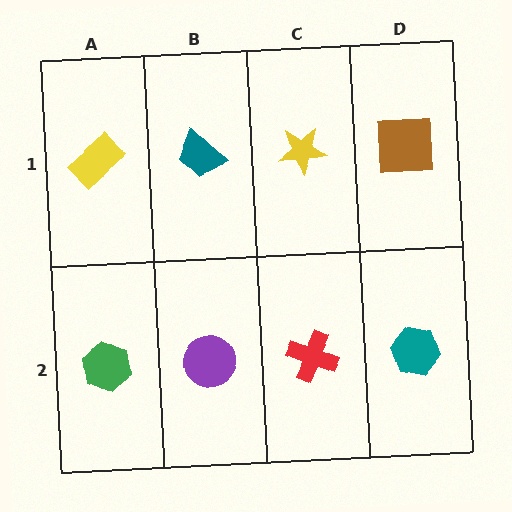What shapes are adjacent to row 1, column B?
A purple circle (row 2, column B), a yellow rectangle (row 1, column A), a yellow star (row 1, column C).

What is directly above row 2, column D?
A brown square.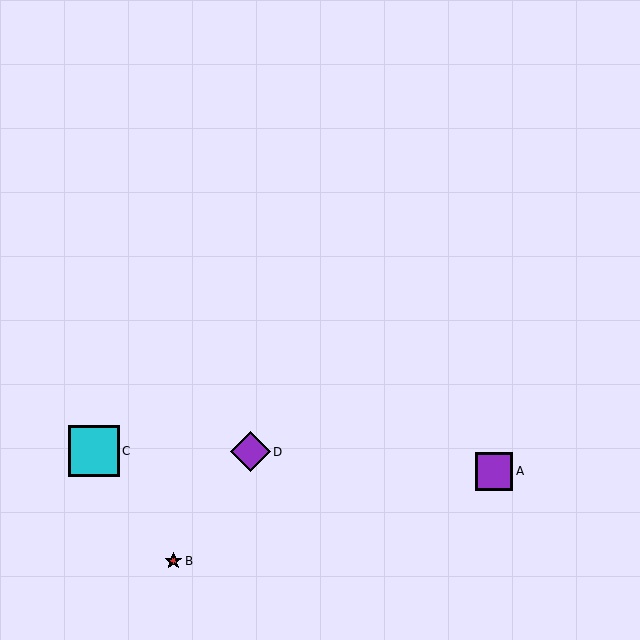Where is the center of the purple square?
The center of the purple square is at (494, 471).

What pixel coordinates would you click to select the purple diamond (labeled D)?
Click at (250, 452) to select the purple diamond D.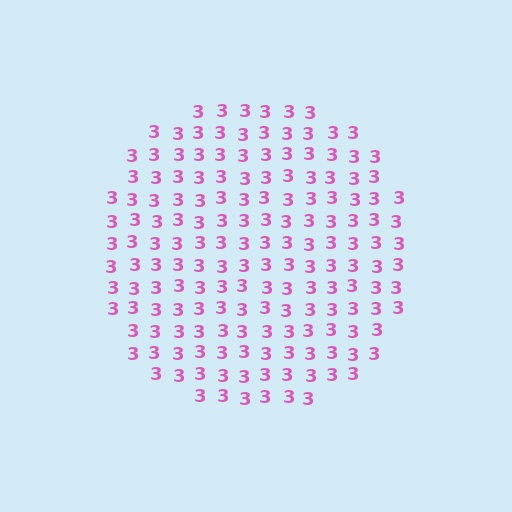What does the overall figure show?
The overall figure shows a circle.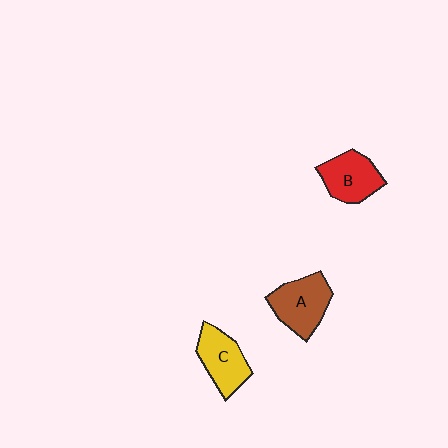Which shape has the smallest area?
Shape C (yellow).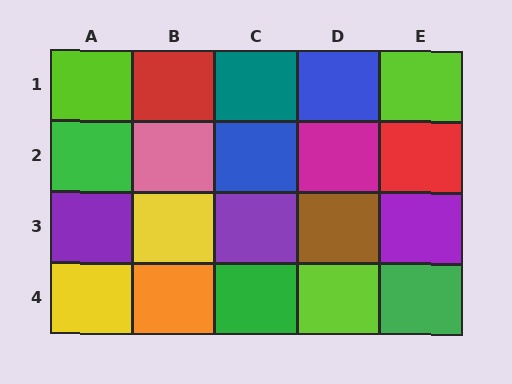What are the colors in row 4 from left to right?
Yellow, orange, green, lime, green.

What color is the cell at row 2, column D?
Magenta.